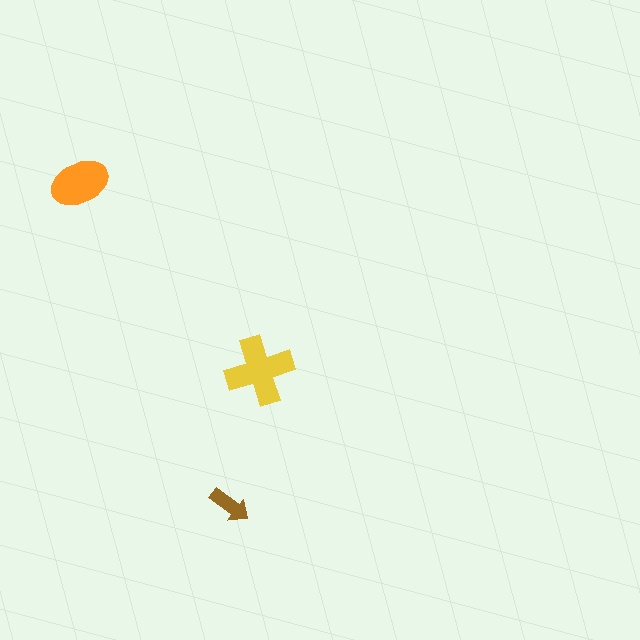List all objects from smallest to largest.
The brown arrow, the orange ellipse, the yellow cross.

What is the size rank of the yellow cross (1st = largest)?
1st.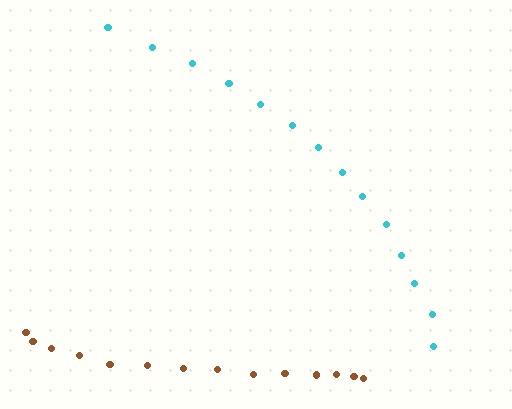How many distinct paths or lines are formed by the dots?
There are 2 distinct paths.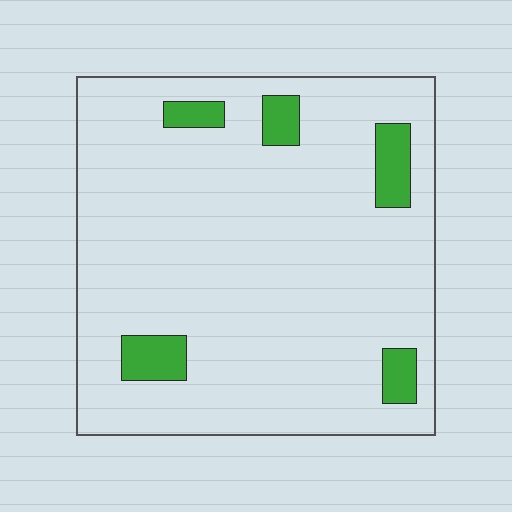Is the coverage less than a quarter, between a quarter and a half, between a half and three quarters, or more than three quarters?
Less than a quarter.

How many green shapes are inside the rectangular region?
5.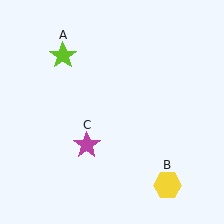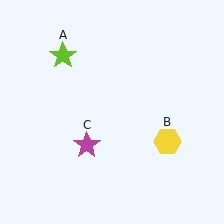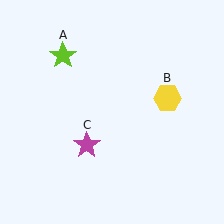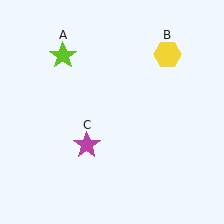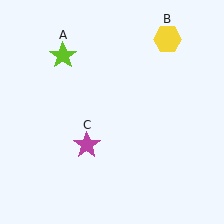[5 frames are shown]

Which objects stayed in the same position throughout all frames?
Lime star (object A) and magenta star (object C) remained stationary.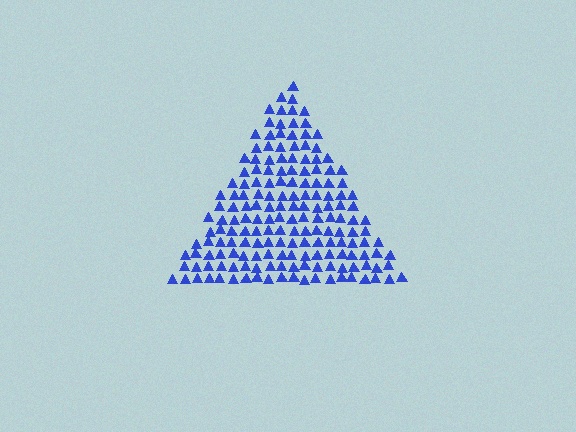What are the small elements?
The small elements are triangles.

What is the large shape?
The large shape is a triangle.